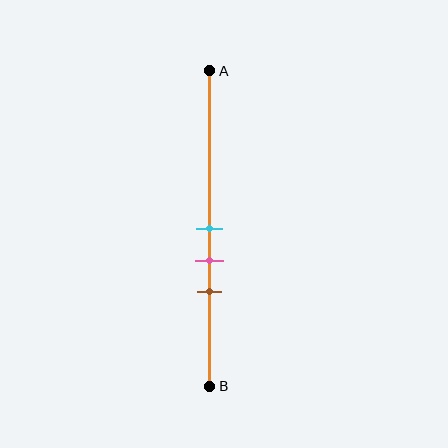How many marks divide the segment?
There are 3 marks dividing the segment.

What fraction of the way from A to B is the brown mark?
The brown mark is approximately 70% (0.7) of the way from A to B.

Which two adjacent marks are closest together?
The cyan and pink marks are the closest adjacent pair.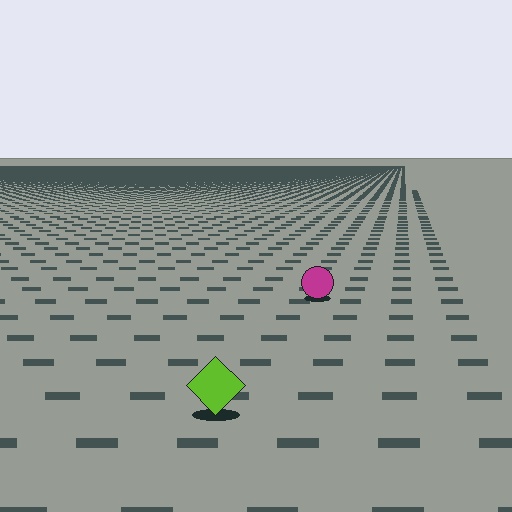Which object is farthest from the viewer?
The magenta circle is farthest from the viewer. It appears smaller and the ground texture around it is denser.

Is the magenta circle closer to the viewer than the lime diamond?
No. The lime diamond is closer — you can tell from the texture gradient: the ground texture is coarser near it.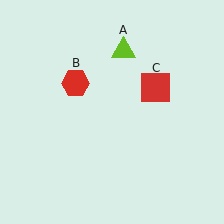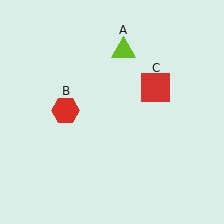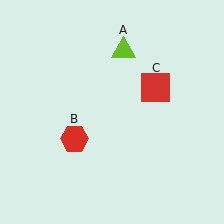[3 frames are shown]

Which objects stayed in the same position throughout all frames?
Lime triangle (object A) and red square (object C) remained stationary.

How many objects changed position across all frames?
1 object changed position: red hexagon (object B).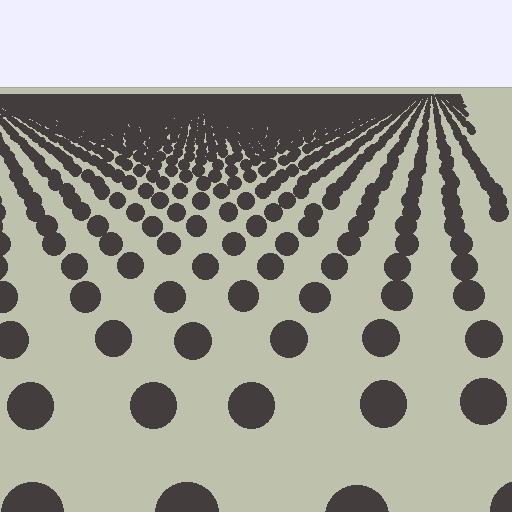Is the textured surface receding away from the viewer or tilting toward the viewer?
The surface is receding away from the viewer. Texture elements get smaller and denser toward the top.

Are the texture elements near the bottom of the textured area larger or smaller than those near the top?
Larger. Near the bottom, elements are closer to the viewer and appear at a bigger on-screen size.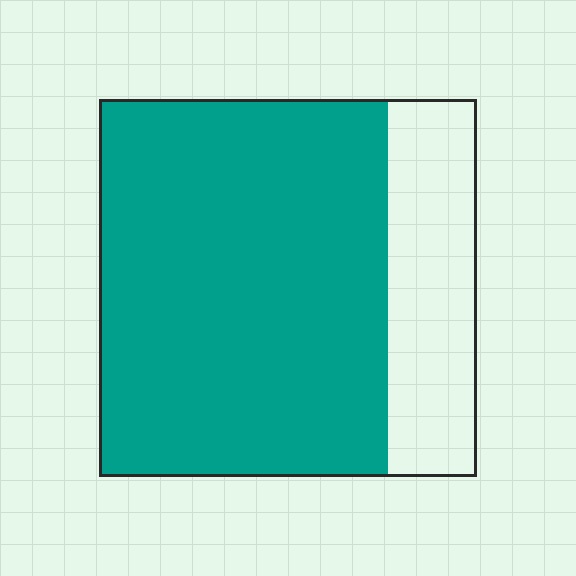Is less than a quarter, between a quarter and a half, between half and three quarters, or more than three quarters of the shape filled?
More than three quarters.